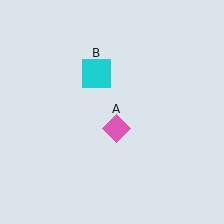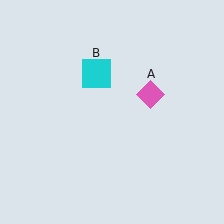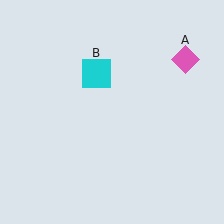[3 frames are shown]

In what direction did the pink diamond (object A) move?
The pink diamond (object A) moved up and to the right.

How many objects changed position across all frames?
1 object changed position: pink diamond (object A).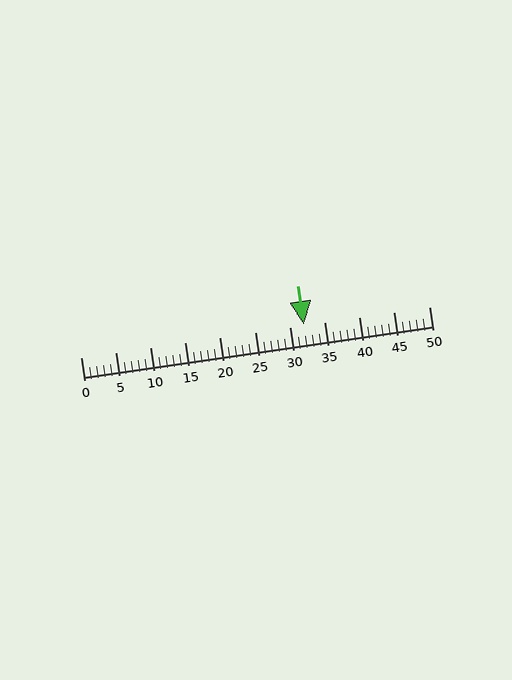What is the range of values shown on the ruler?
The ruler shows values from 0 to 50.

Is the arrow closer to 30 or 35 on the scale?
The arrow is closer to 30.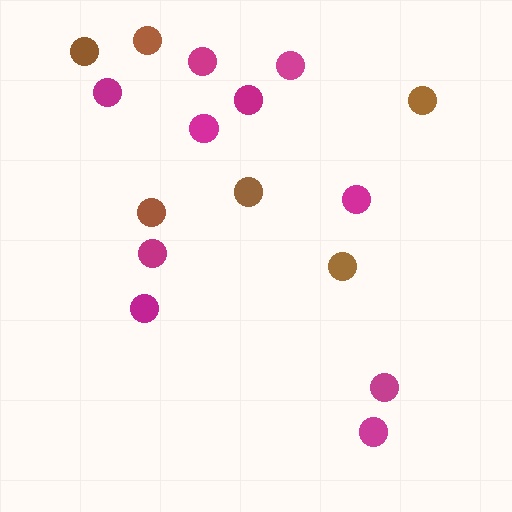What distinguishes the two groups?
There are 2 groups: one group of magenta circles (10) and one group of brown circles (6).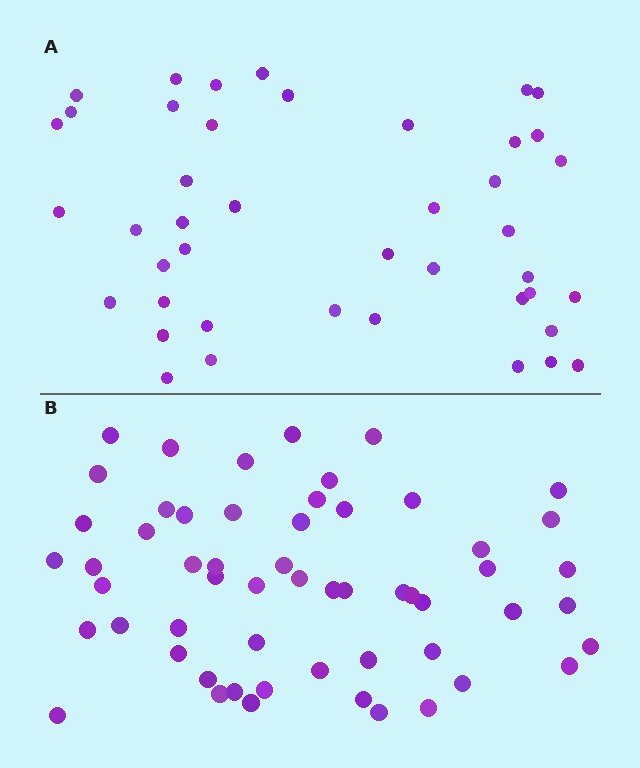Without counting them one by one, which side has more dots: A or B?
Region B (the bottom region) has more dots.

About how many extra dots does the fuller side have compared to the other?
Region B has approximately 15 more dots than region A.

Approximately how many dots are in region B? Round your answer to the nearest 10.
About 60 dots. (The exact count is 57, which rounds to 60.)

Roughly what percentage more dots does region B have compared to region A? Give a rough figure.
About 35% more.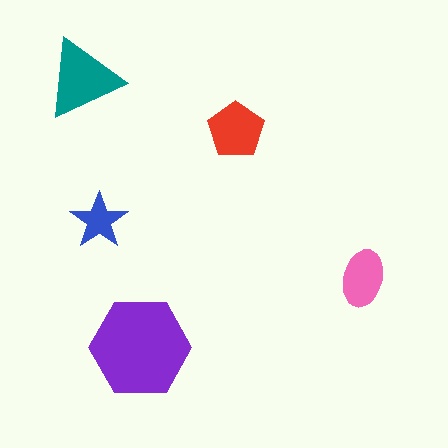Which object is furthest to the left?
The teal triangle is leftmost.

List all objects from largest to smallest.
The purple hexagon, the teal triangle, the red pentagon, the pink ellipse, the blue star.